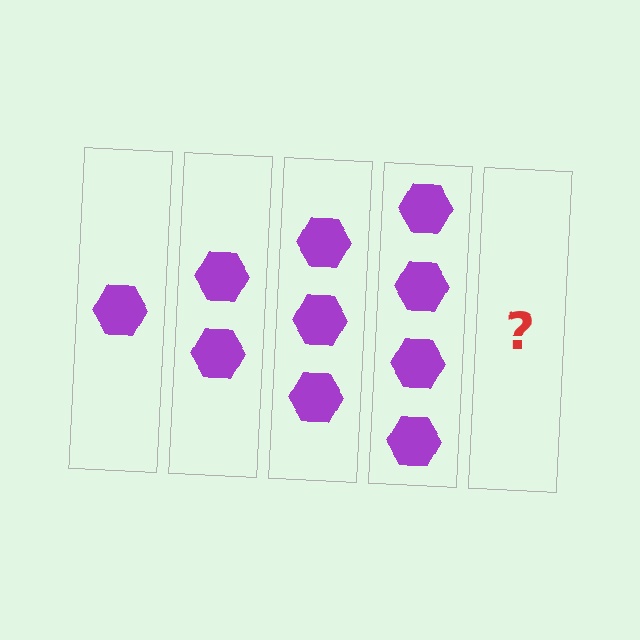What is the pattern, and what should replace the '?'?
The pattern is that each step adds one more hexagon. The '?' should be 5 hexagons.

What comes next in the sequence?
The next element should be 5 hexagons.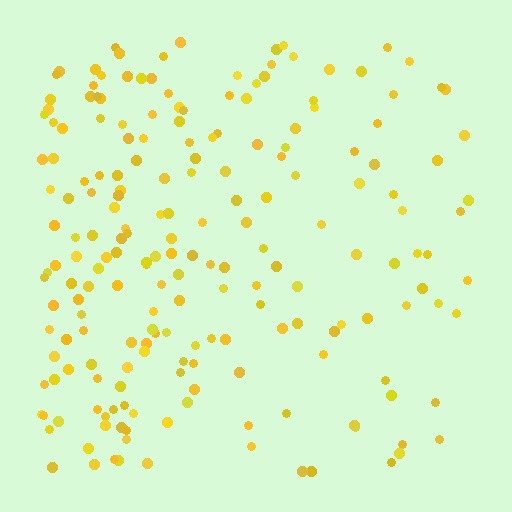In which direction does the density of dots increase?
From right to left, with the left side densest.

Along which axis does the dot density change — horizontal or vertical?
Horizontal.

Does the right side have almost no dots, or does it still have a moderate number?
Still a moderate number, just noticeably fewer than the left.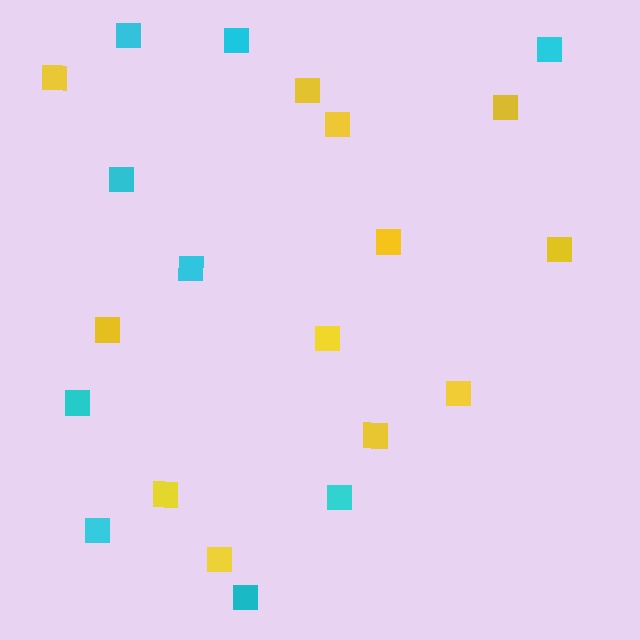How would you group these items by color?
There are 2 groups: one group of cyan squares (9) and one group of yellow squares (12).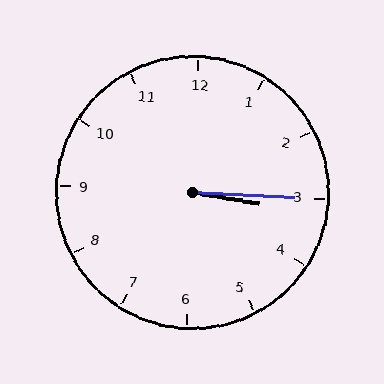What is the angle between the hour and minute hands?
Approximately 8 degrees.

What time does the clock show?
3:15.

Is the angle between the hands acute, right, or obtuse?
It is acute.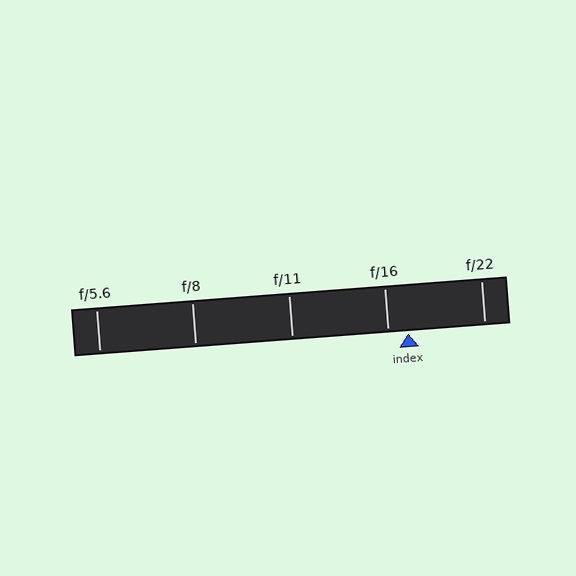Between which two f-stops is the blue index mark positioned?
The index mark is between f/16 and f/22.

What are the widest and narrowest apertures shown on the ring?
The widest aperture shown is f/5.6 and the narrowest is f/22.